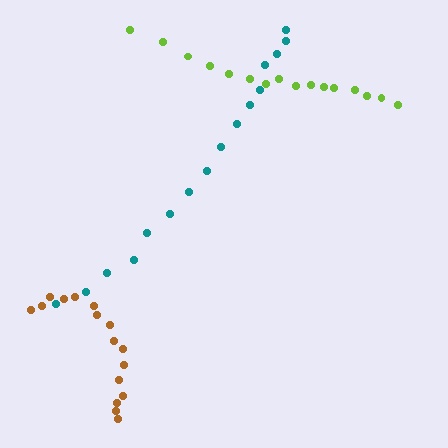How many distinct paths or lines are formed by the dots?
There are 3 distinct paths.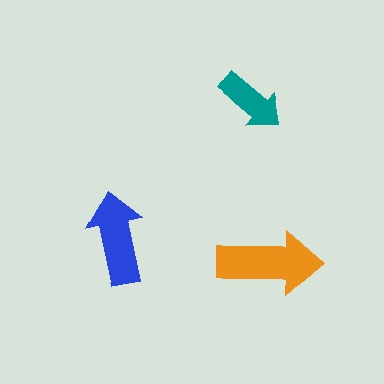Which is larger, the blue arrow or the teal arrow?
The blue one.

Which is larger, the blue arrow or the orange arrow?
The orange one.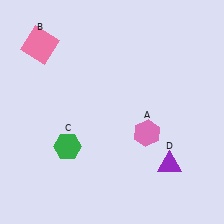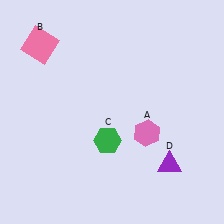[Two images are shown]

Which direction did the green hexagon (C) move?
The green hexagon (C) moved right.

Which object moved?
The green hexagon (C) moved right.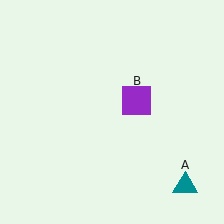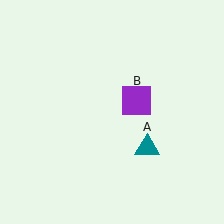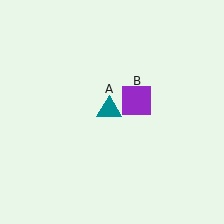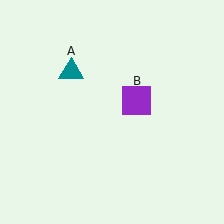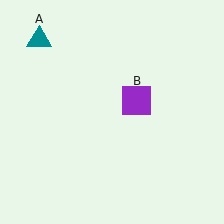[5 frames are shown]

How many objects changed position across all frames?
1 object changed position: teal triangle (object A).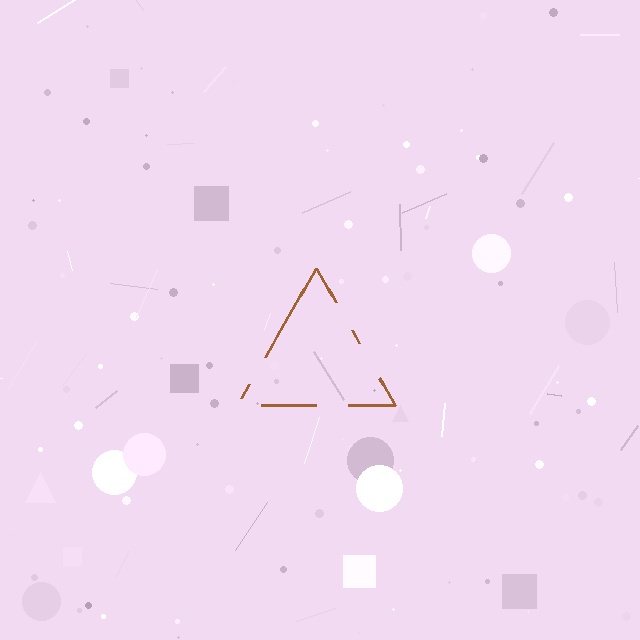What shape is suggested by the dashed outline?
The dashed outline suggests a triangle.